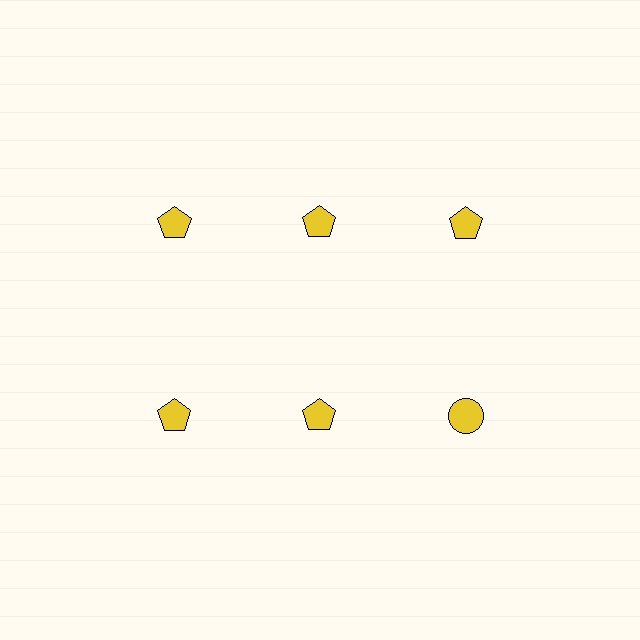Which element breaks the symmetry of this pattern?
The yellow circle in the second row, center column breaks the symmetry. All other shapes are yellow pentagons.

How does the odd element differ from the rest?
It has a different shape: circle instead of pentagon.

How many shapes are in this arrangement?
There are 6 shapes arranged in a grid pattern.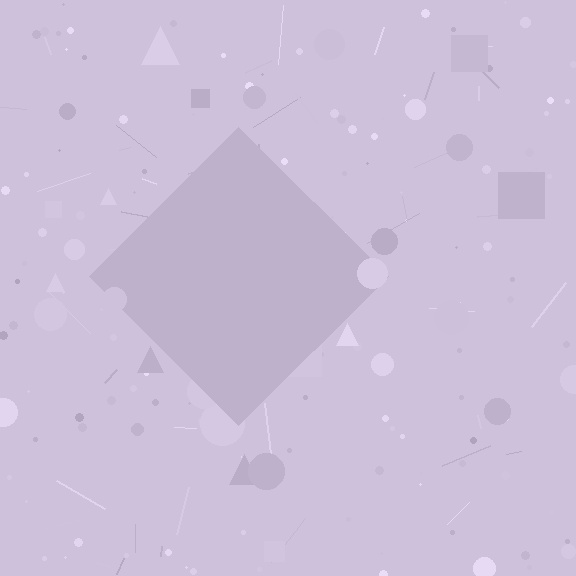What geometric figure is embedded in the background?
A diamond is embedded in the background.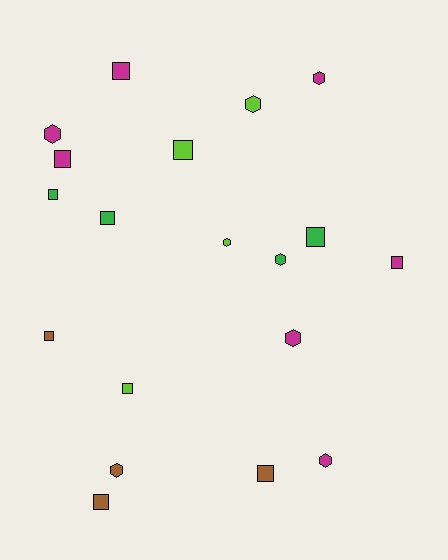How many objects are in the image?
There are 19 objects.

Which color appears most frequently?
Magenta, with 7 objects.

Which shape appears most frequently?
Square, with 11 objects.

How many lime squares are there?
There are 2 lime squares.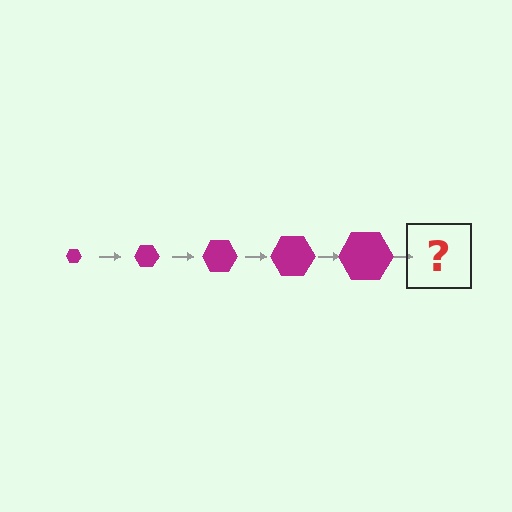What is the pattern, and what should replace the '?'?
The pattern is that the hexagon gets progressively larger each step. The '?' should be a magenta hexagon, larger than the previous one.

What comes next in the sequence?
The next element should be a magenta hexagon, larger than the previous one.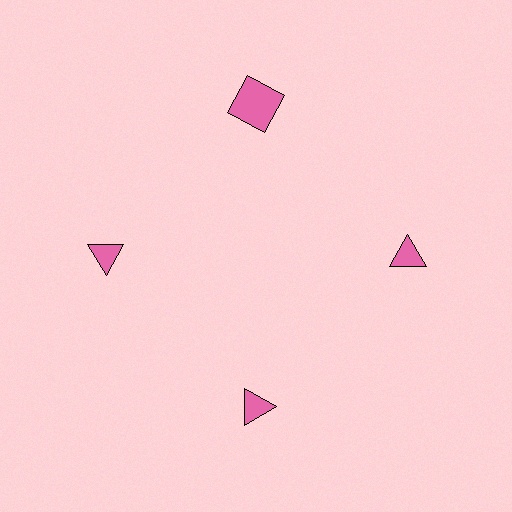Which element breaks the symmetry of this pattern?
The pink square at roughly the 12 o'clock position breaks the symmetry. All other shapes are pink triangles.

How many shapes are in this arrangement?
There are 4 shapes arranged in a ring pattern.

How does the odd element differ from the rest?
It has a different shape: square instead of triangle.